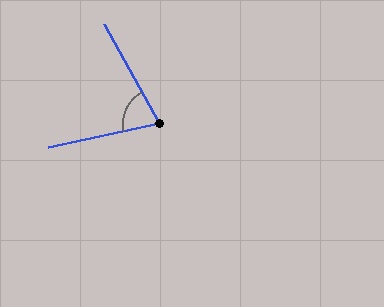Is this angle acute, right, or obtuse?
It is acute.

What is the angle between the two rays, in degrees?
Approximately 73 degrees.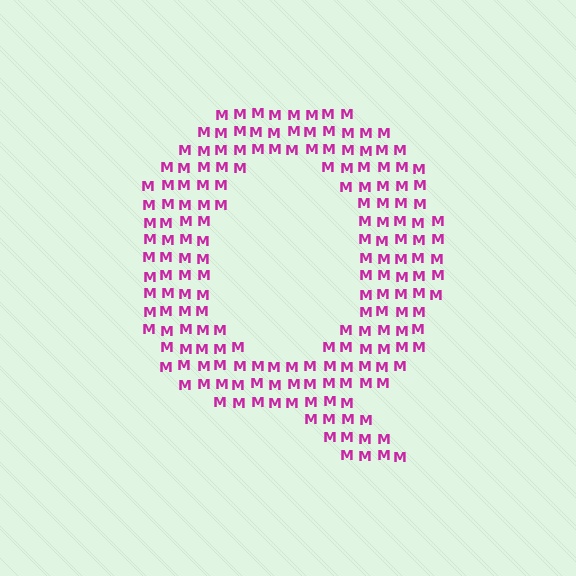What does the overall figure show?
The overall figure shows the letter Q.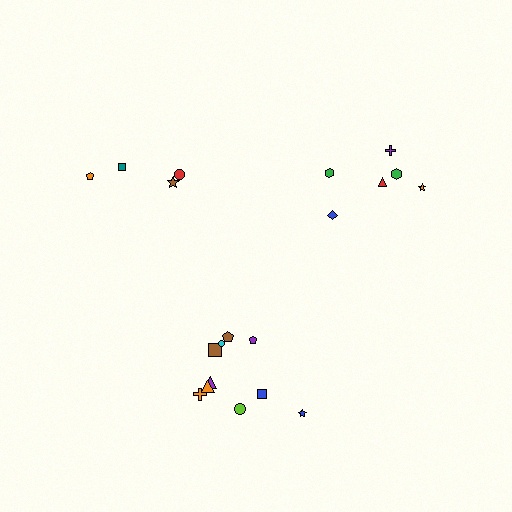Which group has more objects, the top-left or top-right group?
The top-right group.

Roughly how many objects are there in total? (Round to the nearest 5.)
Roughly 20 objects in total.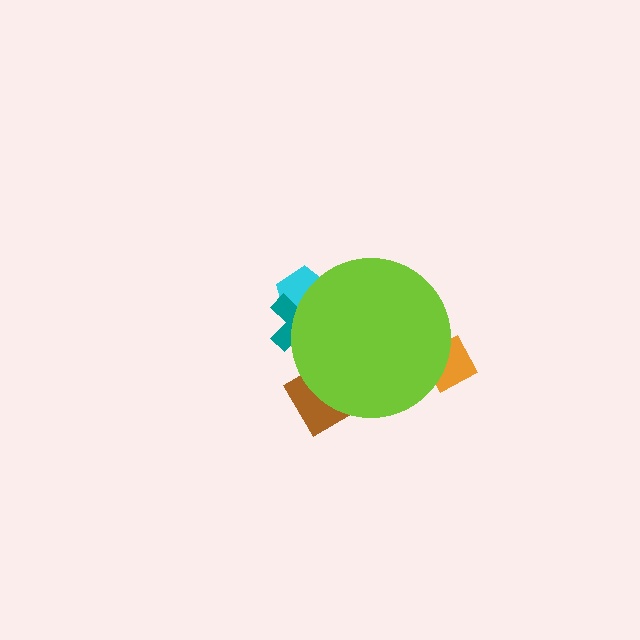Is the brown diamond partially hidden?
Yes, the brown diamond is partially hidden behind the lime circle.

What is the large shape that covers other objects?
A lime circle.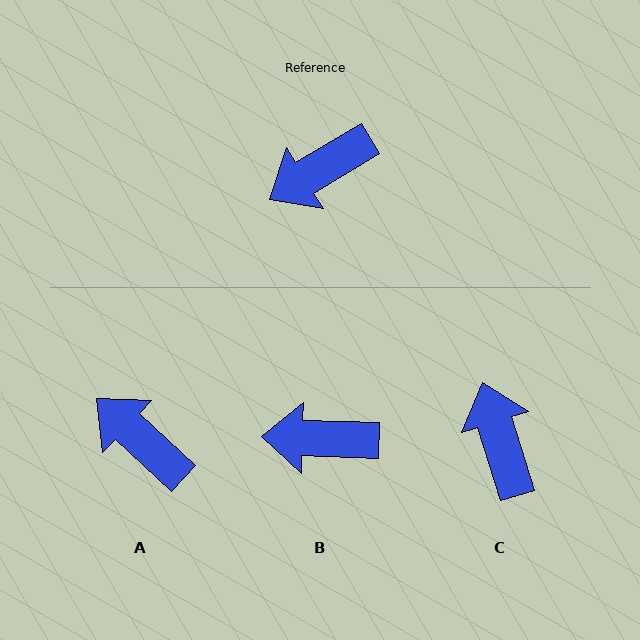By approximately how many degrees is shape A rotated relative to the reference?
Approximately 74 degrees clockwise.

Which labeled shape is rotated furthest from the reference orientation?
C, about 104 degrees away.